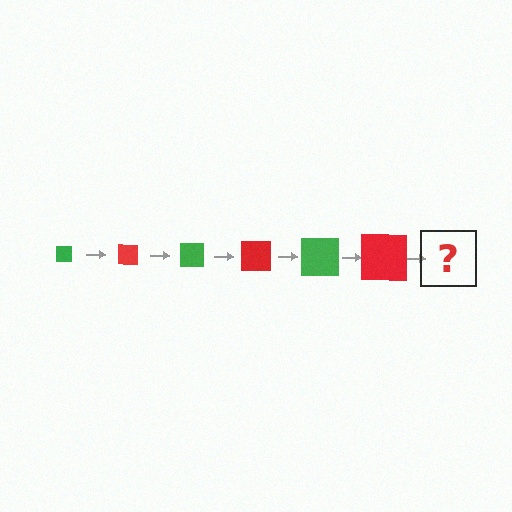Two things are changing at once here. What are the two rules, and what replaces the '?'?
The two rules are that the square grows larger each step and the color cycles through green and red. The '?' should be a green square, larger than the previous one.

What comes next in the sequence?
The next element should be a green square, larger than the previous one.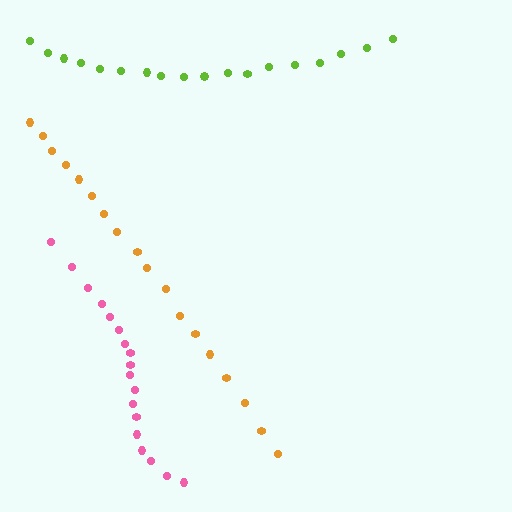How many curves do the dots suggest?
There are 3 distinct paths.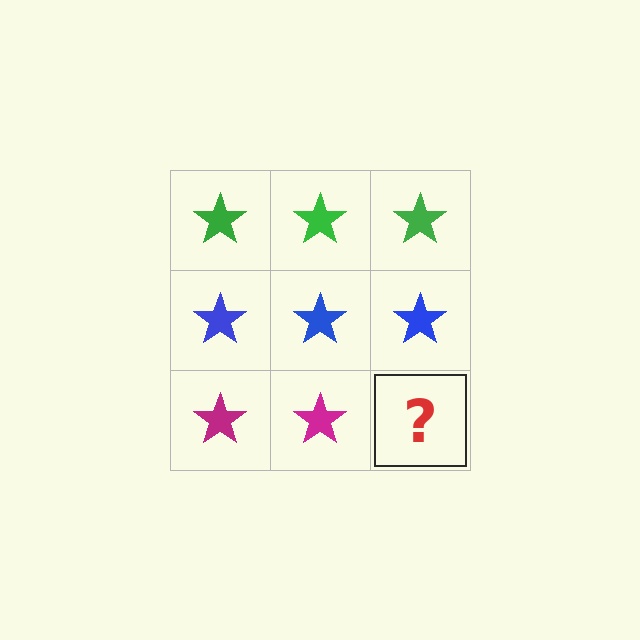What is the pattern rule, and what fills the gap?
The rule is that each row has a consistent color. The gap should be filled with a magenta star.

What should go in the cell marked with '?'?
The missing cell should contain a magenta star.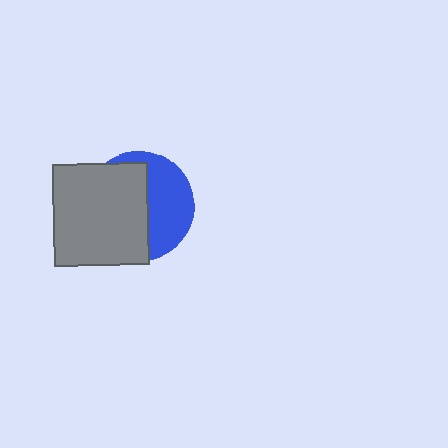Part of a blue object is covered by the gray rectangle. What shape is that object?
It is a circle.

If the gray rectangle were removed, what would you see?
You would see the complete blue circle.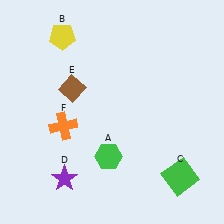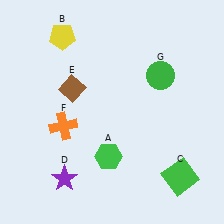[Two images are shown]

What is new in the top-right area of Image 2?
A green circle (G) was added in the top-right area of Image 2.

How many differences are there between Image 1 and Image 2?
There is 1 difference between the two images.